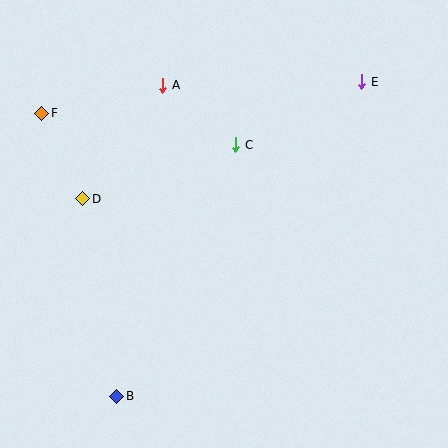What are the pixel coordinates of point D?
Point D is at (83, 199).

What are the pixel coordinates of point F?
Point F is at (42, 113).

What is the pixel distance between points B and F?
The distance between B and F is 293 pixels.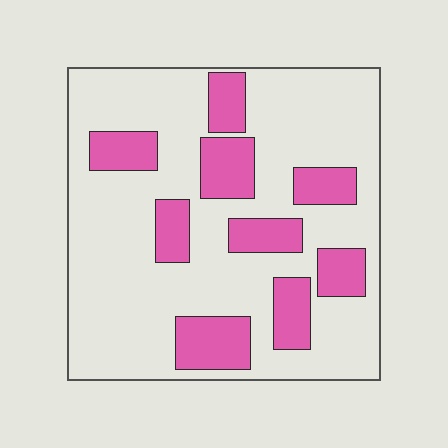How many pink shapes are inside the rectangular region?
9.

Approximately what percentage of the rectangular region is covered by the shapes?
Approximately 25%.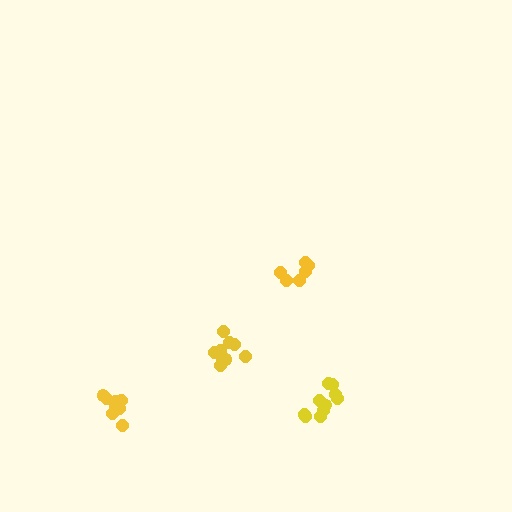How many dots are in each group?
Group 1: 10 dots, Group 2: 6 dots, Group 3: 9 dots, Group 4: 8 dots (33 total).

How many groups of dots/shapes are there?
There are 4 groups.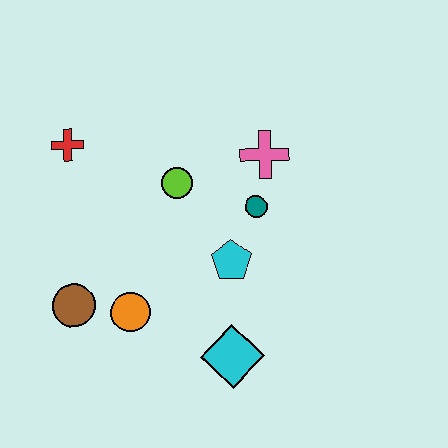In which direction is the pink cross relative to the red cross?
The pink cross is to the right of the red cross.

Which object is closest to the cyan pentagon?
The teal circle is closest to the cyan pentagon.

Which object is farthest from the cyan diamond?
The red cross is farthest from the cyan diamond.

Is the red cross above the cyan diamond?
Yes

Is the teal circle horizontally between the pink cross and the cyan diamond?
Yes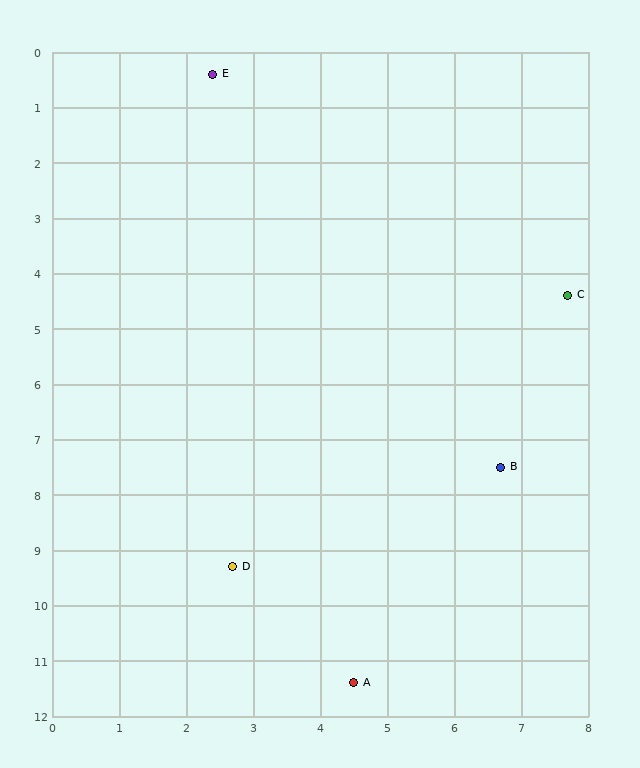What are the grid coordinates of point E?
Point E is at approximately (2.4, 0.4).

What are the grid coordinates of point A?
Point A is at approximately (4.5, 11.4).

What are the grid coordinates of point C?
Point C is at approximately (7.7, 4.4).